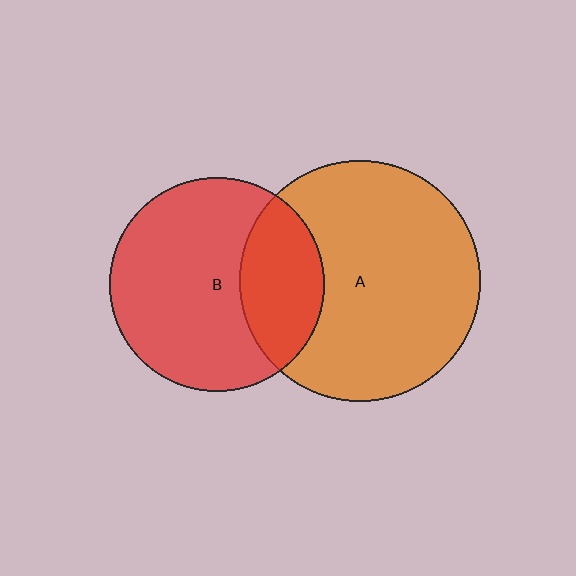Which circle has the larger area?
Circle A (orange).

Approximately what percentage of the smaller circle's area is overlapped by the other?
Approximately 30%.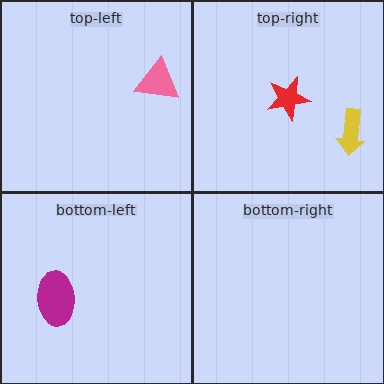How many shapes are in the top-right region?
2.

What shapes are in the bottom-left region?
The magenta ellipse.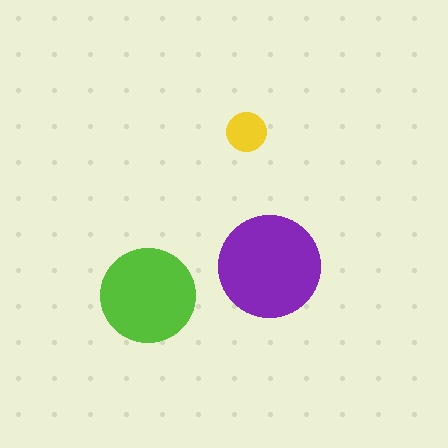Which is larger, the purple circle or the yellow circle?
The purple one.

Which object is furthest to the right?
The purple circle is rightmost.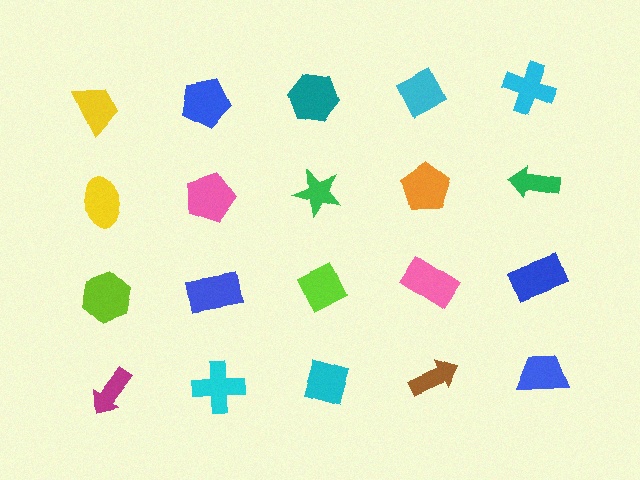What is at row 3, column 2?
A blue rectangle.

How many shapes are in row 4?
5 shapes.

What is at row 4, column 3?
A cyan diamond.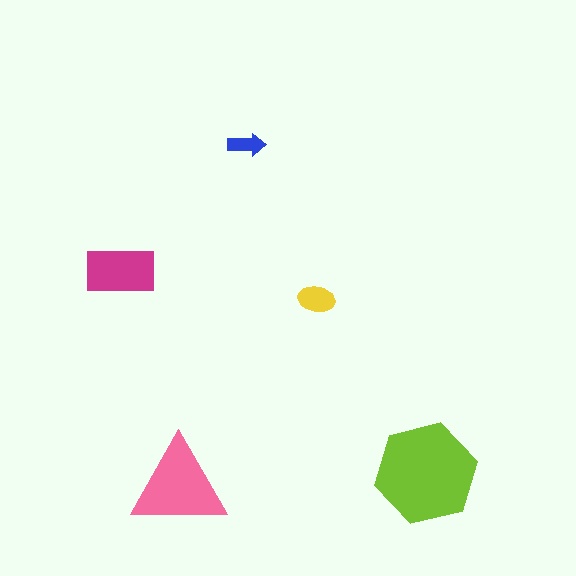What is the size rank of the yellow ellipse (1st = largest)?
4th.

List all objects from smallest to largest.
The blue arrow, the yellow ellipse, the magenta rectangle, the pink triangle, the lime hexagon.